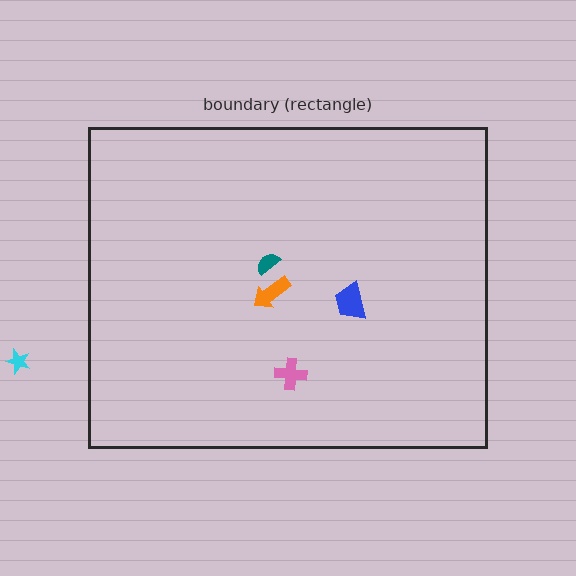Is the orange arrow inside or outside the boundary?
Inside.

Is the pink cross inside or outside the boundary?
Inside.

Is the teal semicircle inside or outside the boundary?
Inside.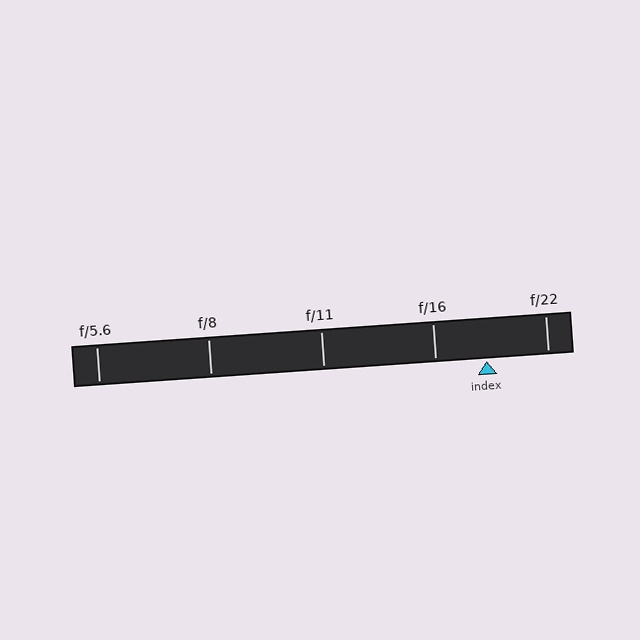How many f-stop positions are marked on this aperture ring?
There are 5 f-stop positions marked.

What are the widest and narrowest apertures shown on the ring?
The widest aperture shown is f/5.6 and the narrowest is f/22.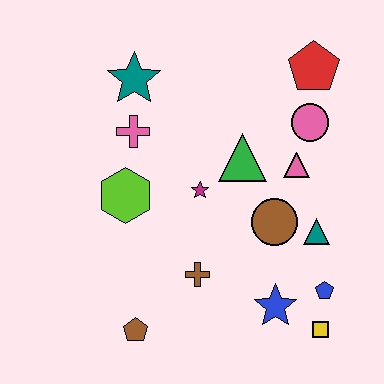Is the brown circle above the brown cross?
Yes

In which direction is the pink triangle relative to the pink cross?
The pink triangle is to the right of the pink cross.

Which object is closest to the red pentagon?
The pink circle is closest to the red pentagon.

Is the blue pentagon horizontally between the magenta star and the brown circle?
No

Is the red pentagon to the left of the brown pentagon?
No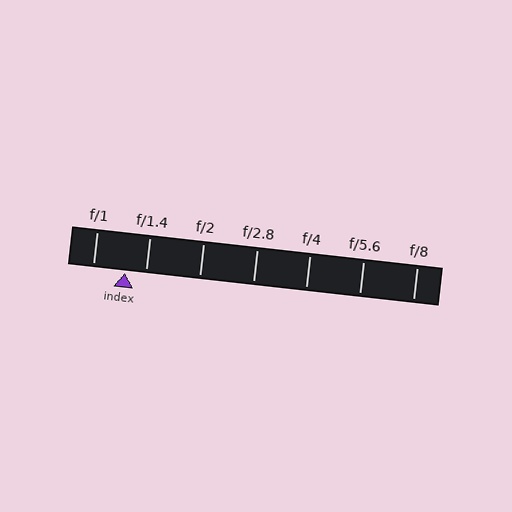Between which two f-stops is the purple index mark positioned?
The index mark is between f/1 and f/1.4.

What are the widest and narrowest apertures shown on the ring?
The widest aperture shown is f/1 and the narrowest is f/8.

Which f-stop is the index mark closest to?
The index mark is closest to f/1.4.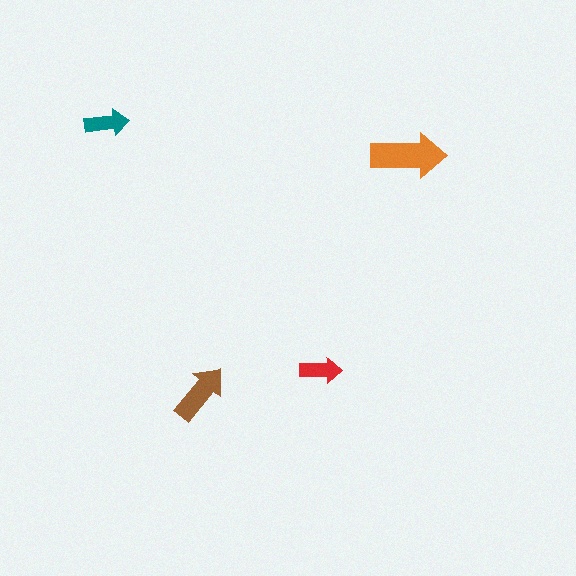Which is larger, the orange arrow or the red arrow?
The orange one.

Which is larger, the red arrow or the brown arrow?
The brown one.